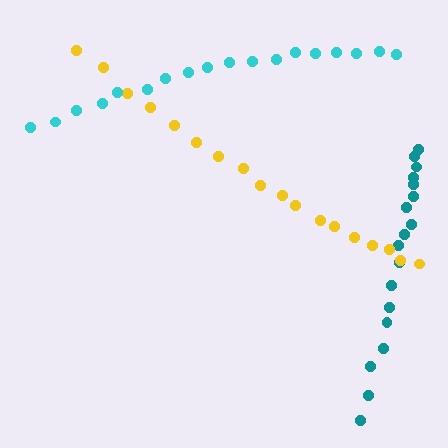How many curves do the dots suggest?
There are 3 distinct paths.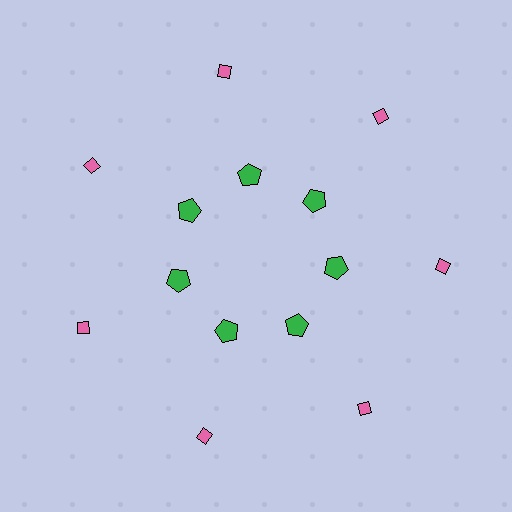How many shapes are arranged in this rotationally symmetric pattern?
There are 14 shapes, arranged in 7 groups of 2.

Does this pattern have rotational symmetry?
Yes, this pattern has 7-fold rotational symmetry. It looks the same after rotating 51 degrees around the center.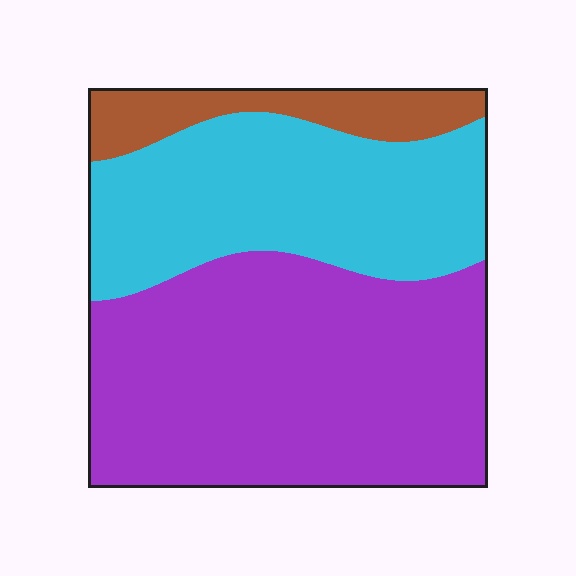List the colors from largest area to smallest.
From largest to smallest: purple, cyan, brown.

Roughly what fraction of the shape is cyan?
Cyan takes up about one third (1/3) of the shape.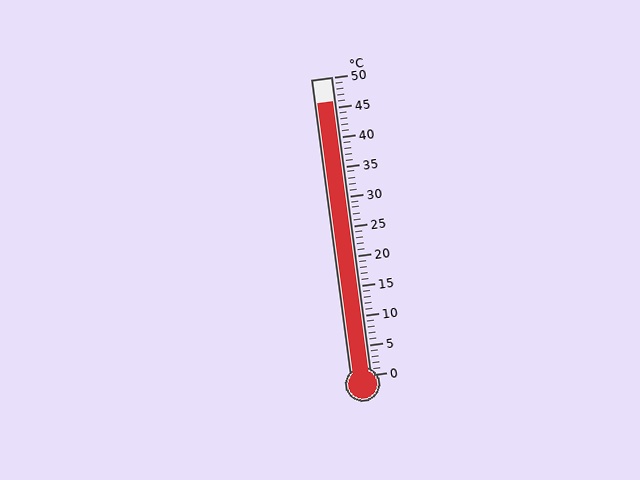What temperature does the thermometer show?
The thermometer shows approximately 46°C.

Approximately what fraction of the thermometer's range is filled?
The thermometer is filled to approximately 90% of its range.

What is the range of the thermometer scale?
The thermometer scale ranges from 0°C to 50°C.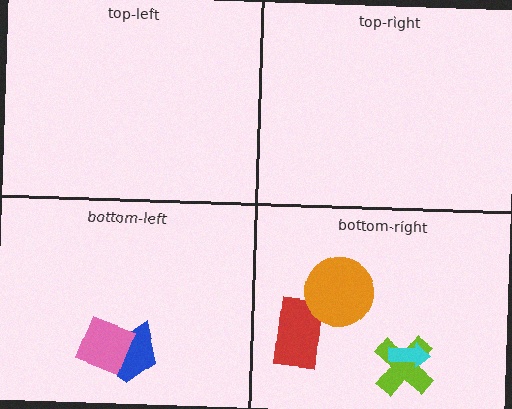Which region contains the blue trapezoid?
The bottom-left region.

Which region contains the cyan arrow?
The bottom-right region.